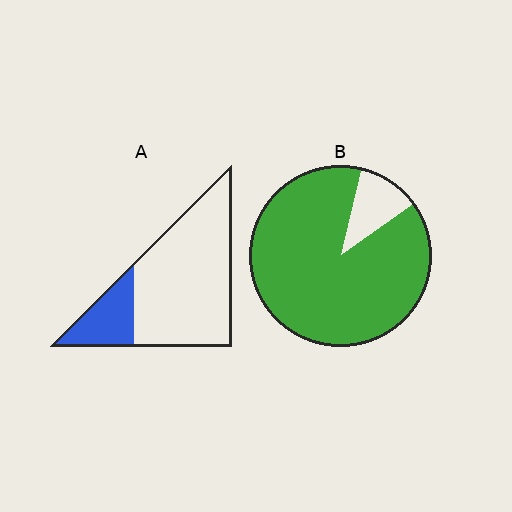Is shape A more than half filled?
No.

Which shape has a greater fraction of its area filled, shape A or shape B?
Shape B.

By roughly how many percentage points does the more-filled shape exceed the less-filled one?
By roughly 65 percentage points (B over A).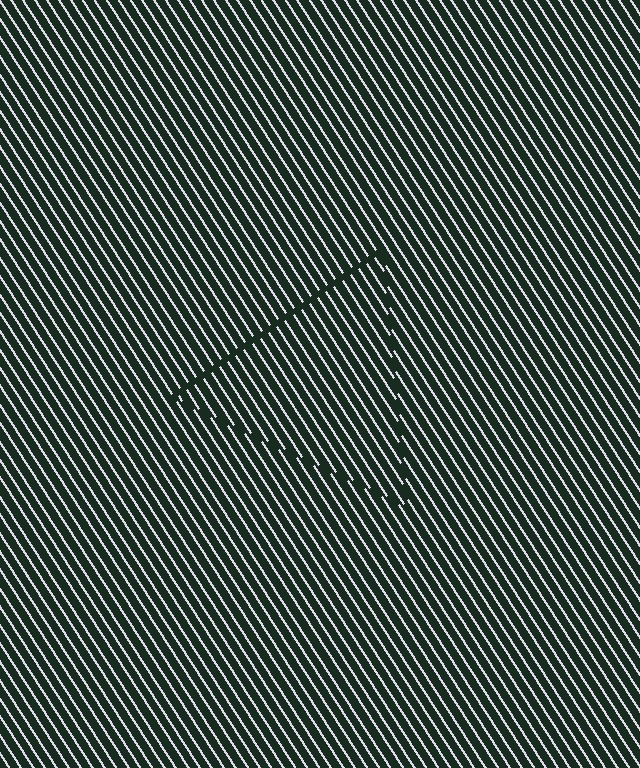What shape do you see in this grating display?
An illusory triangle. The interior of the shape contains the same grating, shifted by half a period — the contour is defined by the phase discontinuity where line-ends from the inner and outer gratings abut.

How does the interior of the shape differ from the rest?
The interior of the shape contains the same grating, shifted by half a period — the contour is defined by the phase discontinuity where line-ends from the inner and outer gratings abut.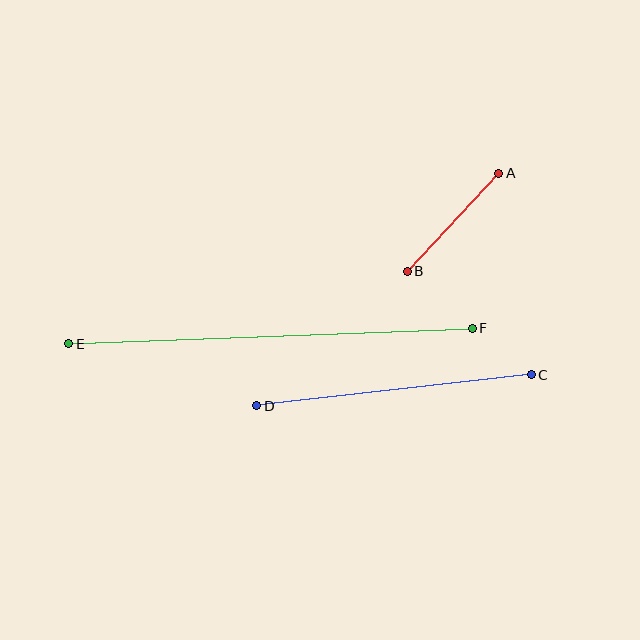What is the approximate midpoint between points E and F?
The midpoint is at approximately (270, 336) pixels.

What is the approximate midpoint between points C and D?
The midpoint is at approximately (394, 390) pixels.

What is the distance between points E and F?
The distance is approximately 403 pixels.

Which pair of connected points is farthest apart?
Points E and F are farthest apart.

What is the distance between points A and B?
The distance is approximately 134 pixels.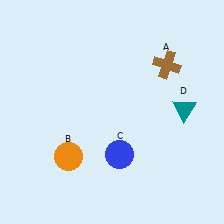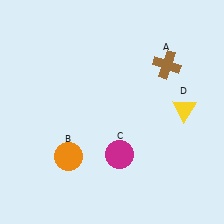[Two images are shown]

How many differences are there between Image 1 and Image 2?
There are 2 differences between the two images.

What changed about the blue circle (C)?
In Image 1, C is blue. In Image 2, it changed to magenta.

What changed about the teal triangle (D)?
In Image 1, D is teal. In Image 2, it changed to yellow.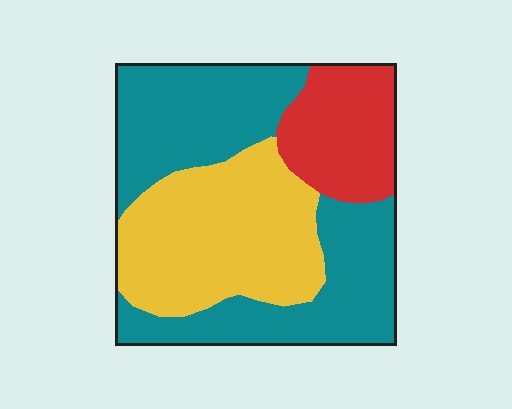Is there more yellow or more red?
Yellow.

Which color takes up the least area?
Red, at roughly 20%.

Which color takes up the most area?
Teal, at roughly 50%.